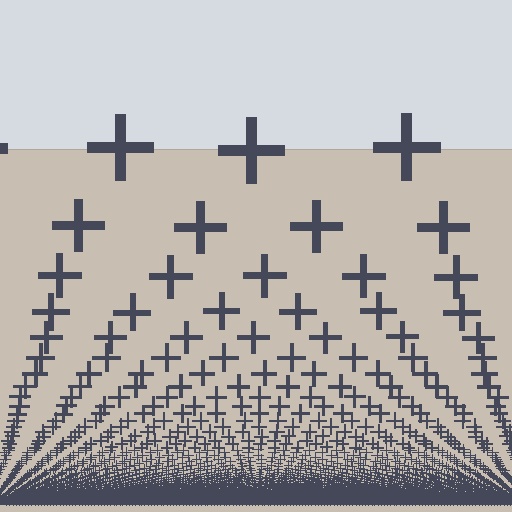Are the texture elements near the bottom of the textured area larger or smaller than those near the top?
Smaller. The gradient is inverted — elements near the bottom are smaller and denser.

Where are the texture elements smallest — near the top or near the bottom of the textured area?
Near the bottom.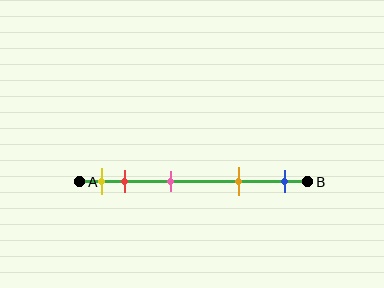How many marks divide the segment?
There are 5 marks dividing the segment.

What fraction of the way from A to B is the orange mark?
The orange mark is approximately 70% (0.7) of the way from A to B.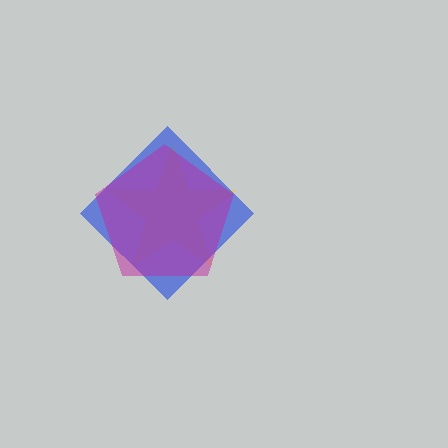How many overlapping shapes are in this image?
There are 3 overlapping shapes in the image.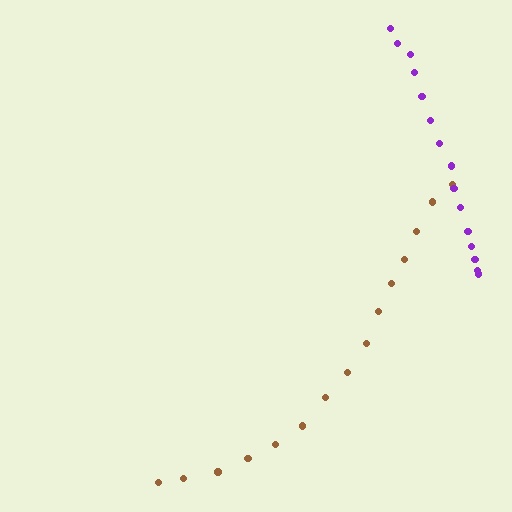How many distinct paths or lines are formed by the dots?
There are 2 distinct paths.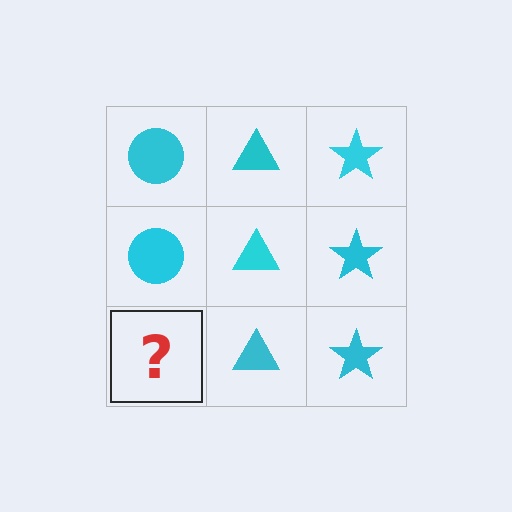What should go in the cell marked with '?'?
The missing cell should contain a cyan circle.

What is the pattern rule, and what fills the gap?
The rule is that each column has a consistent shape. The gap should be filled with a cyan circle.